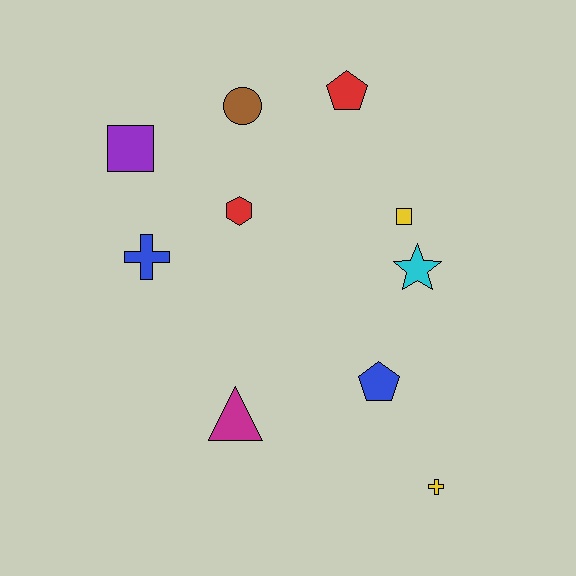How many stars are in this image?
There is 1 star.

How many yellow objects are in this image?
There are 2 yellow objects.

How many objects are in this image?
There are 10 objects.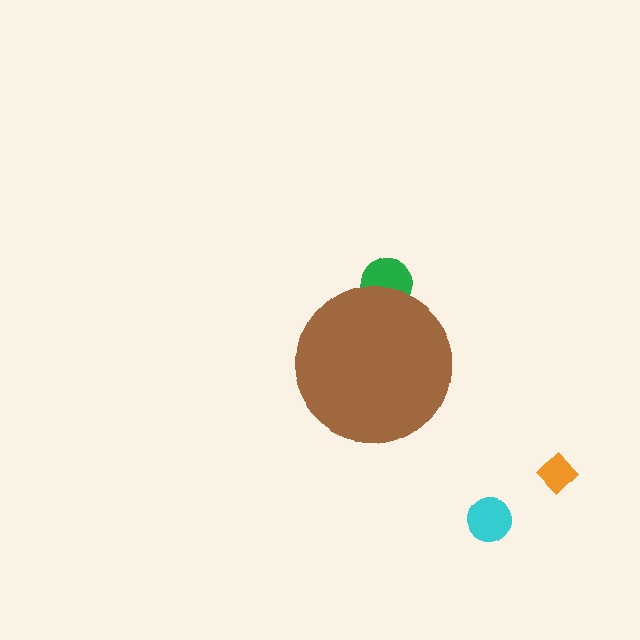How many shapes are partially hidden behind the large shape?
1 shape is partially hidden.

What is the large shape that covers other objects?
A brown circle.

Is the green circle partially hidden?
Yes, the green circle is partially hidden behind the brown circle.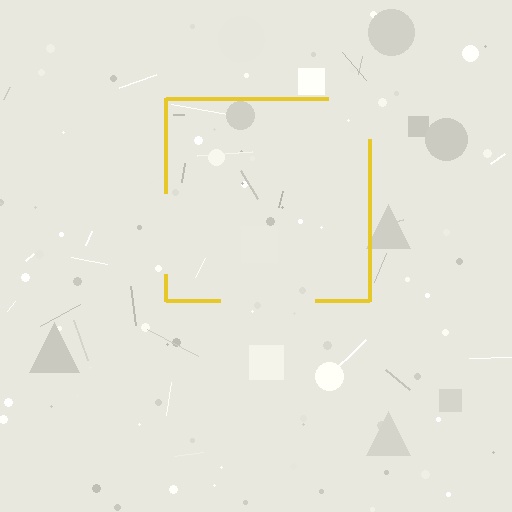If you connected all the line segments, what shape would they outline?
They would outline a square.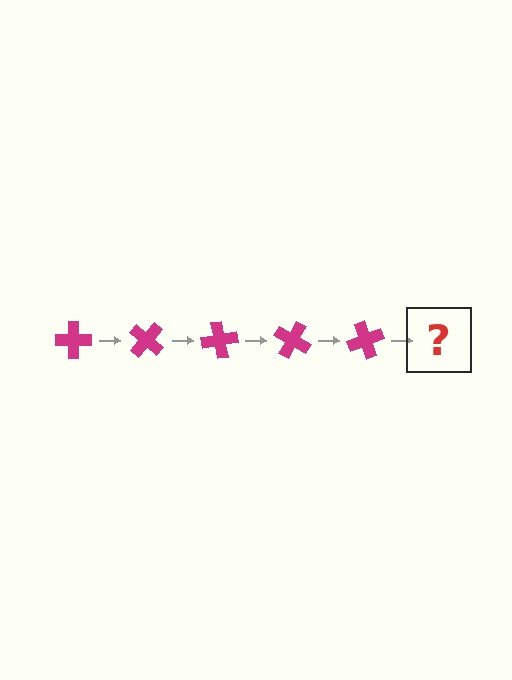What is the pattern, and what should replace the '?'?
The pattern is that the cross rotates 40 degrees each step. The '?' should be a magenta cross rotated 200 degrees.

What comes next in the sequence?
The next element should be a magenta cross rotated 200 degrees.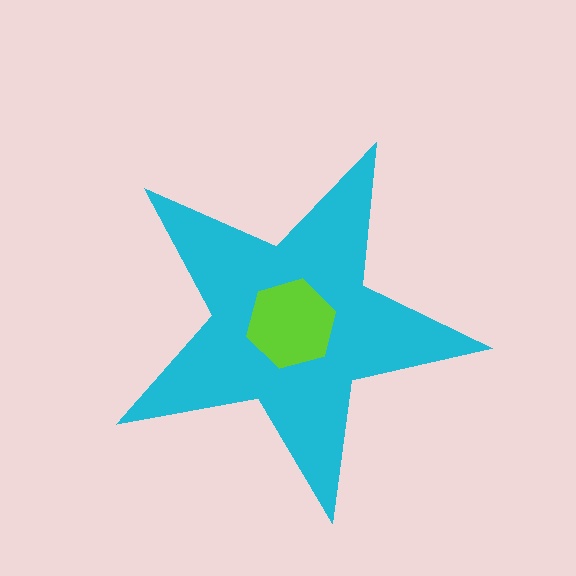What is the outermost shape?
The cyan star.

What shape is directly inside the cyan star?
The lime hexagon.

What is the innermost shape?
The lime hexagon.